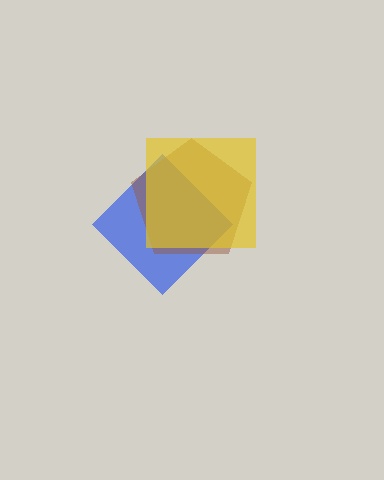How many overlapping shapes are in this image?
There are 3 overlapping shapes in the image.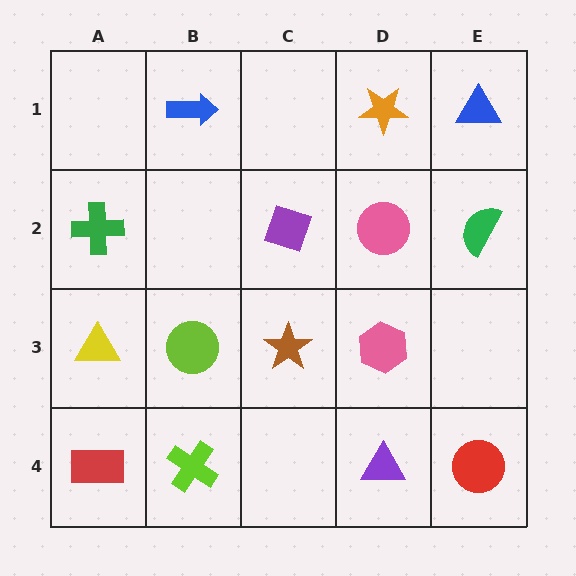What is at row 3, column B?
A lime circle.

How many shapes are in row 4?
4 shapes.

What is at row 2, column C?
A purple diamond.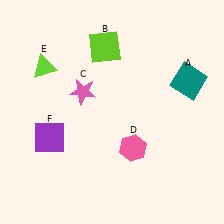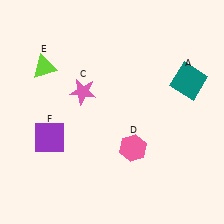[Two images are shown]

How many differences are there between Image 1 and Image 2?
There is 1 difference between the two images.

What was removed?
The lime square (B) was removed in Image 2.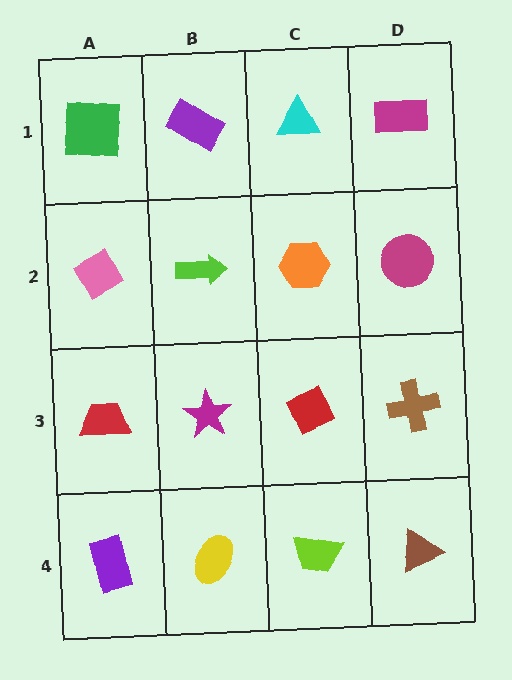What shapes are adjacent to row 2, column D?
A magenta rectangle (row 1, column D), a brown cross (row 3, column D), an orange hexagon (row 2, column C).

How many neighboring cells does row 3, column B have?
4.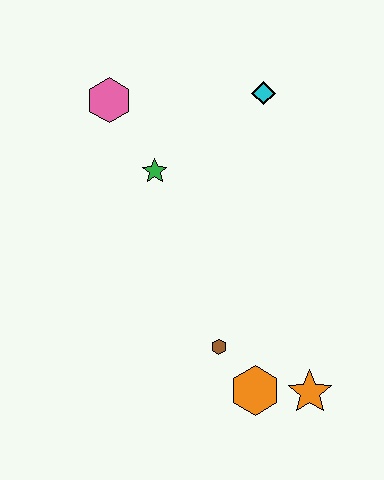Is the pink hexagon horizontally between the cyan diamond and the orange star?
No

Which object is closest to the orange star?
The orange hexagon is closest to the orange star.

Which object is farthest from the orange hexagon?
The pink hexagon is farthest from the orange hexagon.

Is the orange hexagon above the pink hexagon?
No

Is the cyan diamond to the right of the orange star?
No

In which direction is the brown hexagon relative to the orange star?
The brown hexagon is to the left of the orange star.